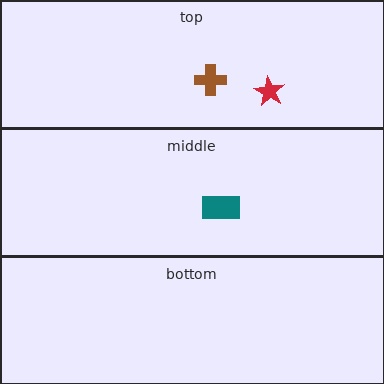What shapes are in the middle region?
The teal rectangle.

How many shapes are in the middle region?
1.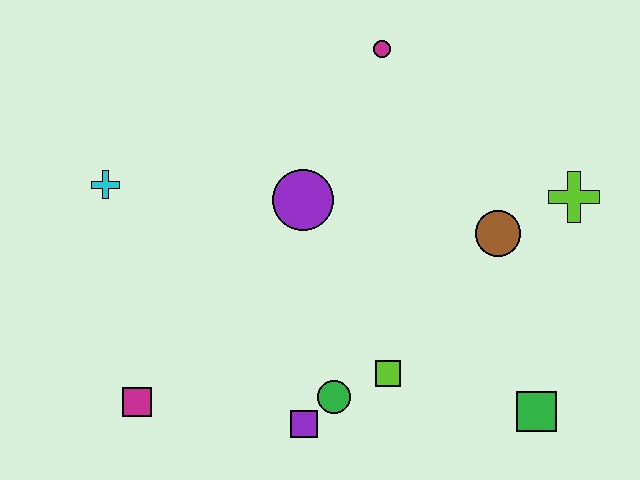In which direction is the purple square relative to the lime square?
The purple square is to the left of the lime square.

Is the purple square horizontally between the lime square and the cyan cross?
Yes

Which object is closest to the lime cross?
The brown circle is closest to the lime cross.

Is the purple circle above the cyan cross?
No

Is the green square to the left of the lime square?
No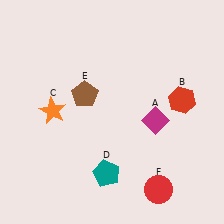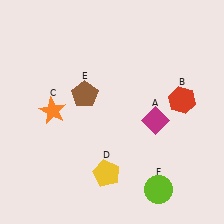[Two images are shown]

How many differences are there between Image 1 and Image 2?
There are 2 differences between the two images.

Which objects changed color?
D changed from teal to yellow. F changed from red to lime.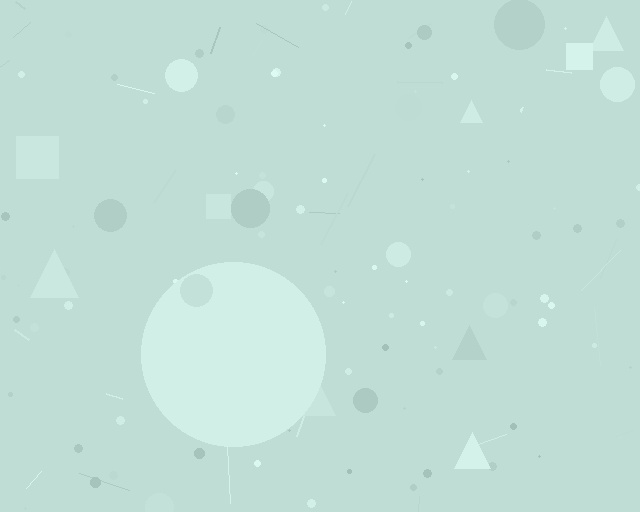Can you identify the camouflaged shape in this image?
The camouflaged shape is a circle.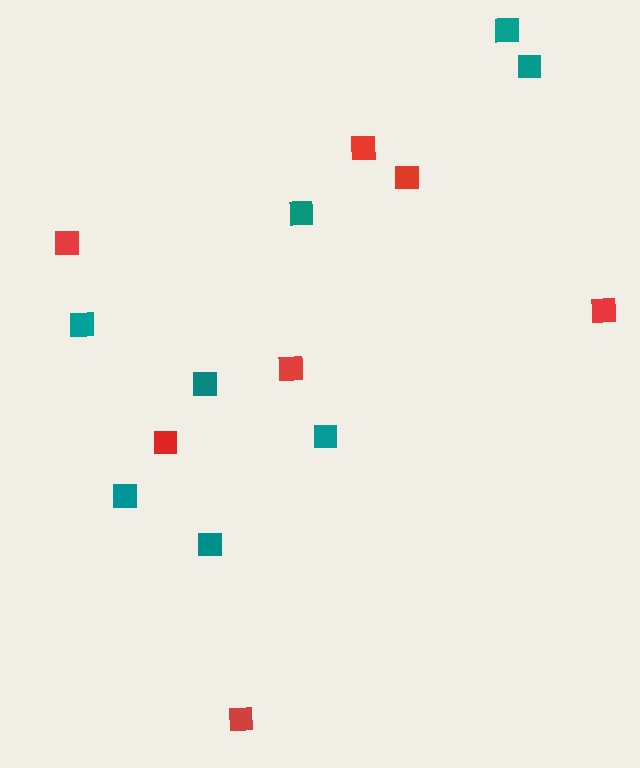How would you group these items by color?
There are 2 groups: one group of teal squares (8) and one group of red squares (7).